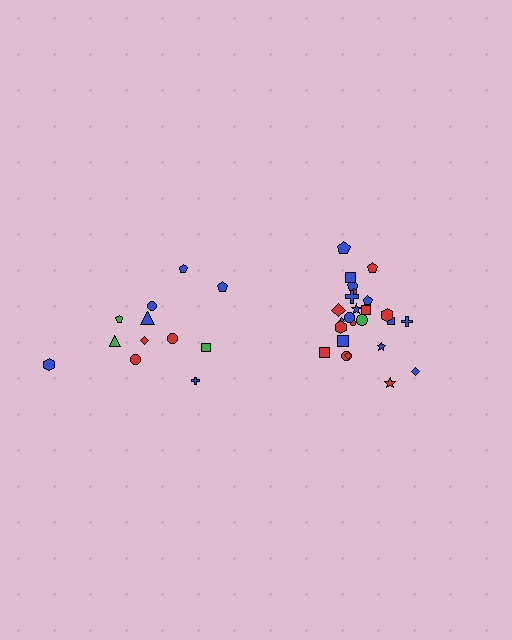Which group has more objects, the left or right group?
The right group.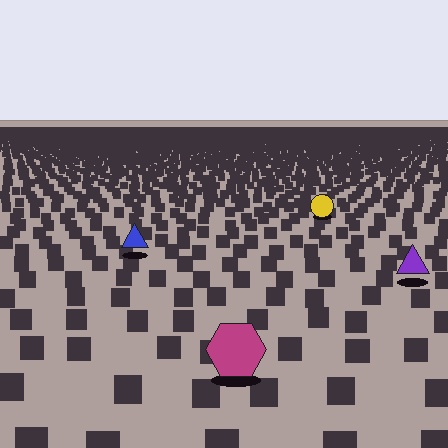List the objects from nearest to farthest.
From nearest to farthest: the magenta hexagon, the purple triangle, the blue triangle, the yellow circle.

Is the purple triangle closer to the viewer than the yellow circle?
Yes. The purple triangle is closer — you can tell from the texture gradient: the ground texture is coarser near it.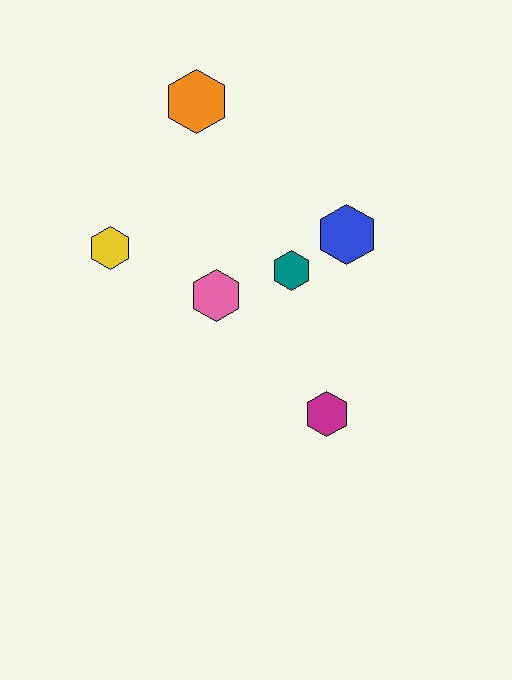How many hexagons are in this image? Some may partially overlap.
There are 6 hexagons.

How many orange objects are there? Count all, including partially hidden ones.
There is 1 orange object.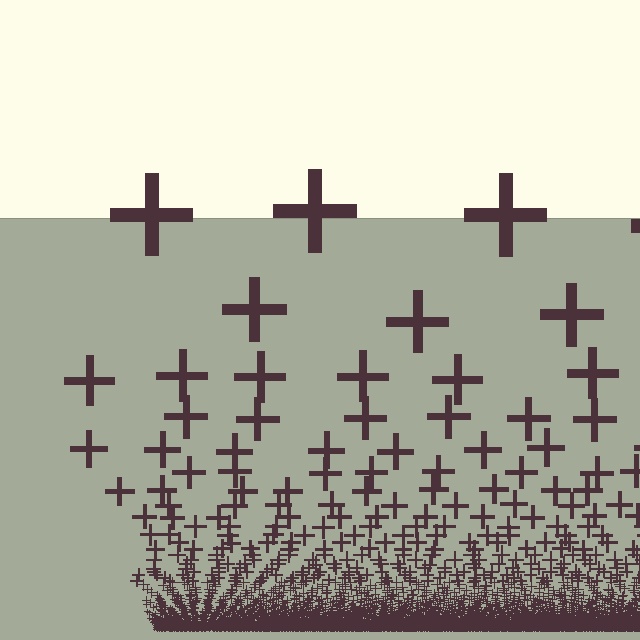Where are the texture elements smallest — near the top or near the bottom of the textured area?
Near the bottom.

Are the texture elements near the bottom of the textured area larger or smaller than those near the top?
Smaller. The gradient is inverted — elements near the bottom are smaller and denser.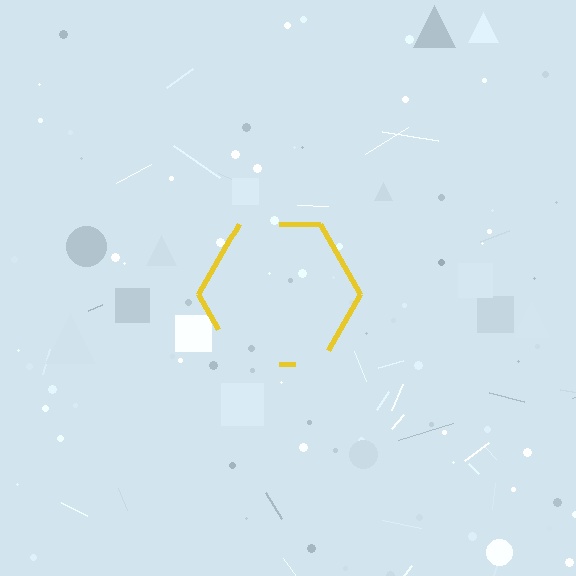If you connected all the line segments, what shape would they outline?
They would outline a hexagon.